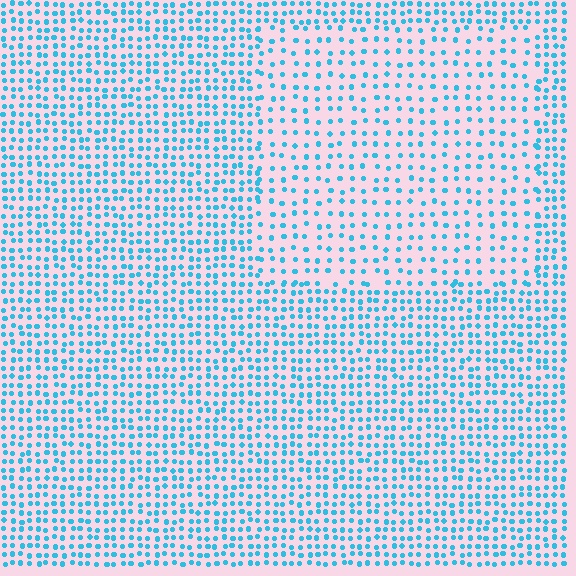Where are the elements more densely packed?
The elements are more densely packed outside the rectangle boundary.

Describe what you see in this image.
The image contains small cyan elements arranged at two different densities. A rectangle-shaped region is visible where the elements are less densely packed than the surrounding area.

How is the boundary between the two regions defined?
The boundary is defined by a change in element density (approximately 1.9x ratio). All elements are the same color, size, and shape.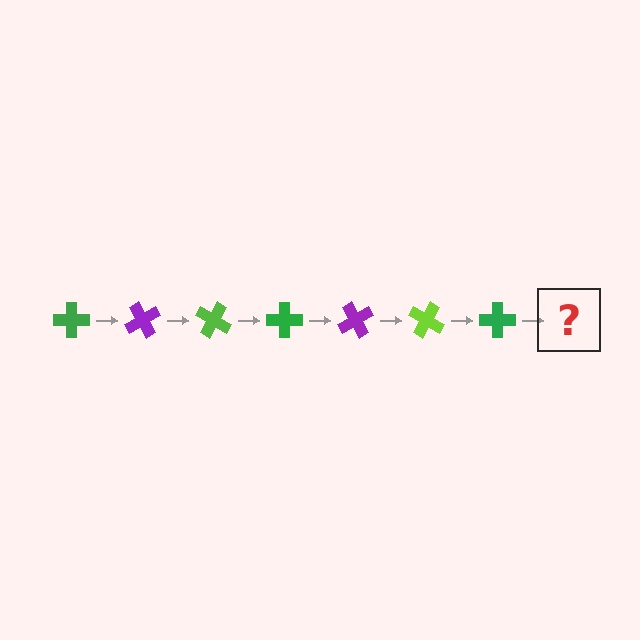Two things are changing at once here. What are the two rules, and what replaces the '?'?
The two rules are that it rotates 60 degrees each step and the color cycles through green, purple, and lime. The '?' should be a purple cross, rotated 420 degrees from the start.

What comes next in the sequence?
The next element should be a purple cross, rotated 420 degrees from the start.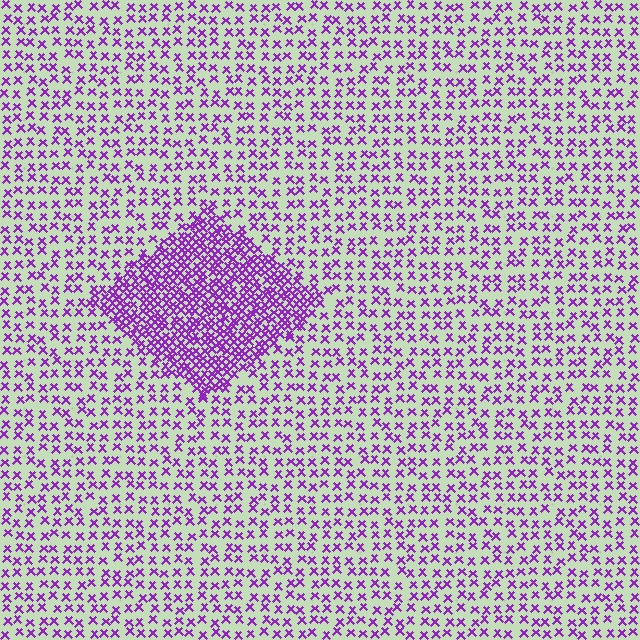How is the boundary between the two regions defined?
The boundary is defined by a change in element density (approximately 2.6x ratio). All elements are the same color, size, and shape.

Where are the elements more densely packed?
The elements are more densely packed inside the diamond boundary.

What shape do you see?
I see a diamond.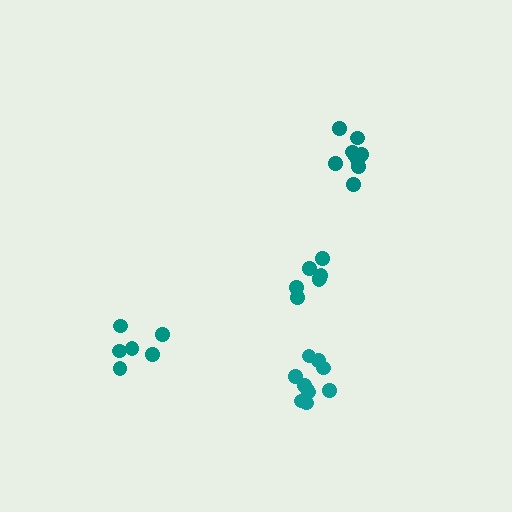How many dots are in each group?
Group 1: 10 dots, Group 2: 9 dots, Group 3: 7 dots, Group 4: 6 dots (32 total).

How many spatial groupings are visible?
There are 4 spatial groupings.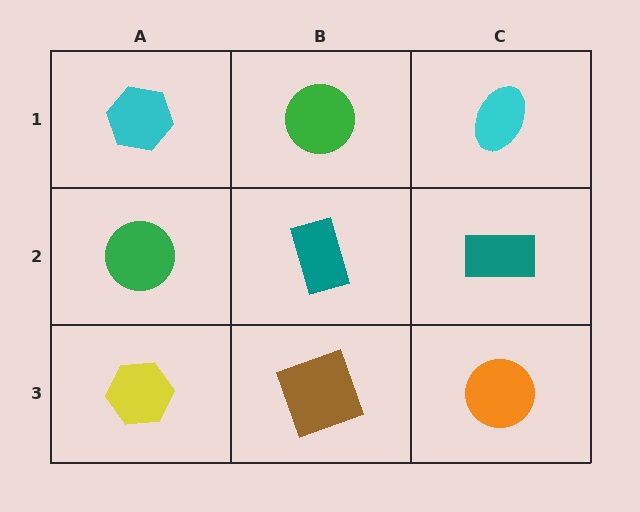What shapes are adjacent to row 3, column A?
A green circle (row 2, column A), a brown square (row 3, column B).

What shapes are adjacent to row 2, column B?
A green circle (row 1, column B), a brown square (row 3, column B), a green circle (row 2, column A), a teal rectangle (row 2, column C).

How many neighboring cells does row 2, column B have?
4.